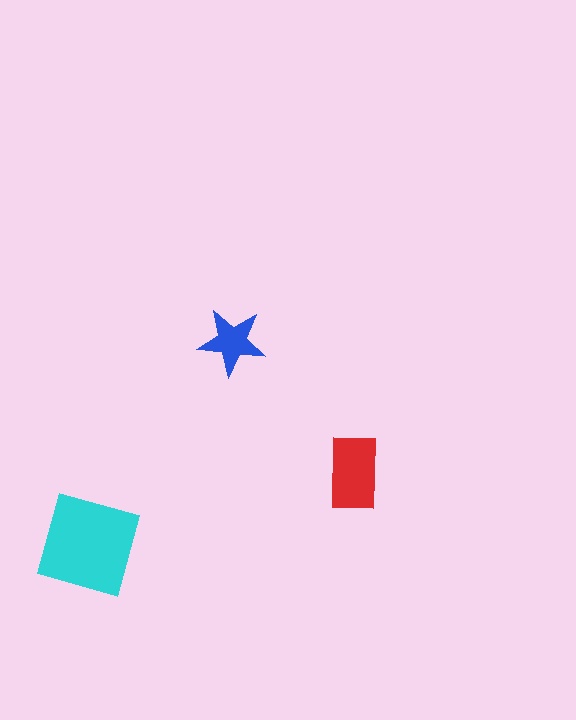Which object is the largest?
The cyan diamond.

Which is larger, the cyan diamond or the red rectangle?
The cyan diamond.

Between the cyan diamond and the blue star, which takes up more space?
The cyan diamond.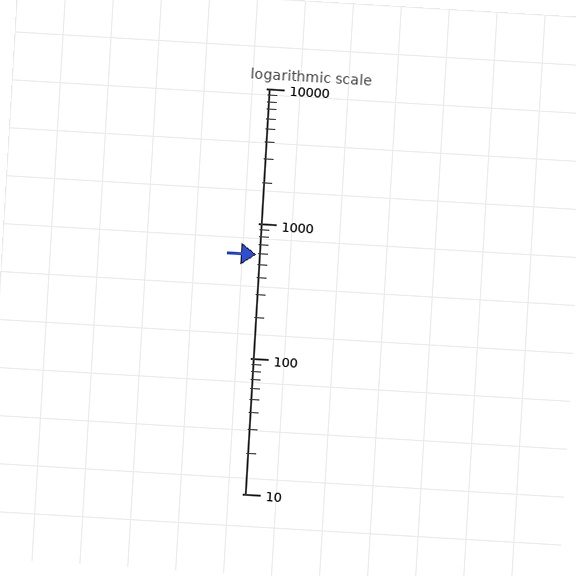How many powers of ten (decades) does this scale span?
The scale spans 3 decades, from 10 to 10000.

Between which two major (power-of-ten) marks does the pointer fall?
The pointer is between 100 and 1000.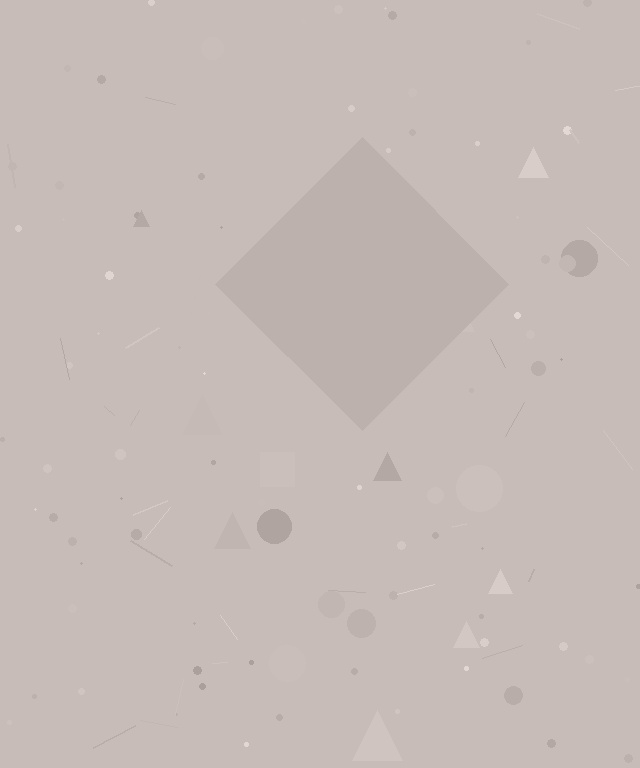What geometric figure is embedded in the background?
A diamond is embedded in the background.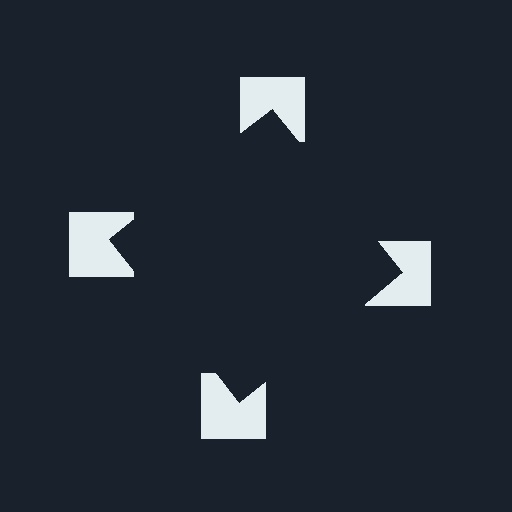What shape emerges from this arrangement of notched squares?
An illusory square — its edges are inferred from the aligned wedge cuts in the notched squares, not physically drawn.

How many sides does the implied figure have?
4 sides.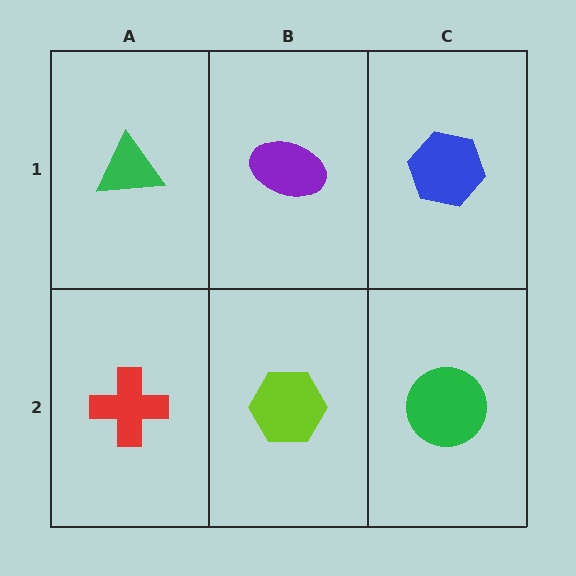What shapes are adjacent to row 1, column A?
A red cross (row 2, column A), a purple ellipse (row 1, column B).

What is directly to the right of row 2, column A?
A lime hexagon.